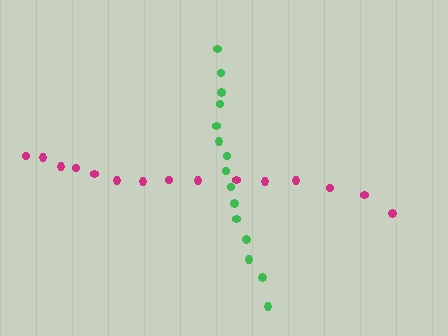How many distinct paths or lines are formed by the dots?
There are 2 distinct paths.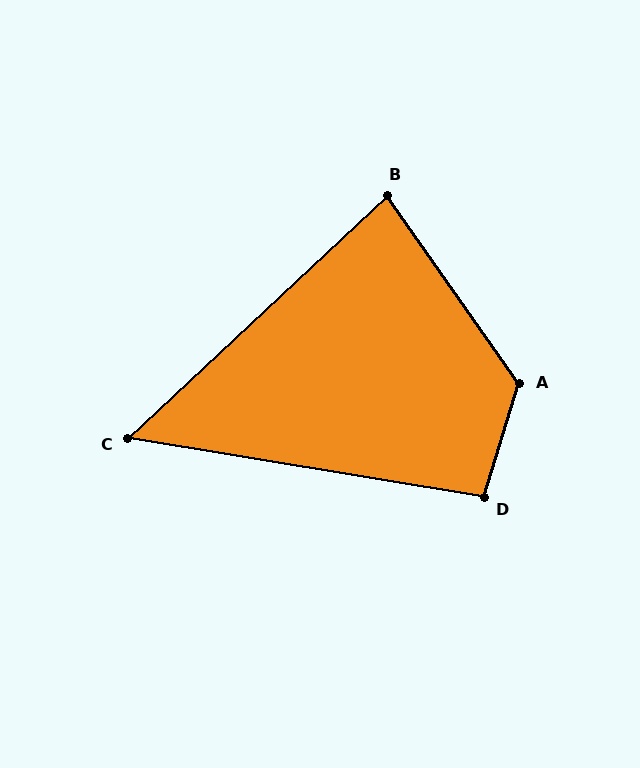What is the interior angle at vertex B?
Approximately 82 degrees (acute).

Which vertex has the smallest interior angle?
C, at approximately 52 degrees.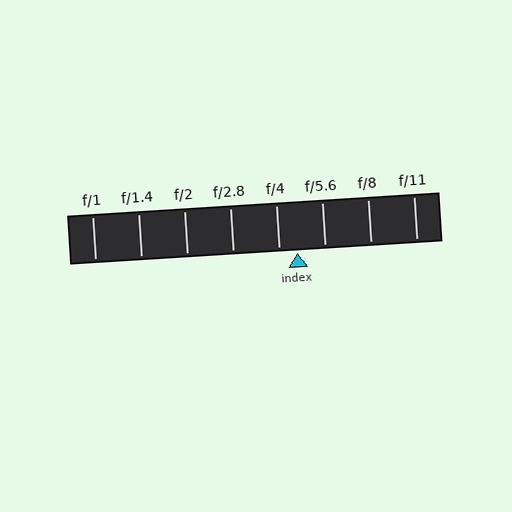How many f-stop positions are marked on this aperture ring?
There are 8 f-stop positions marked.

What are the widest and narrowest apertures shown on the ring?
The widest aperture shown is f/1 and the narrowest is f/11.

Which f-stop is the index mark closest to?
The index mark is closest to f/4.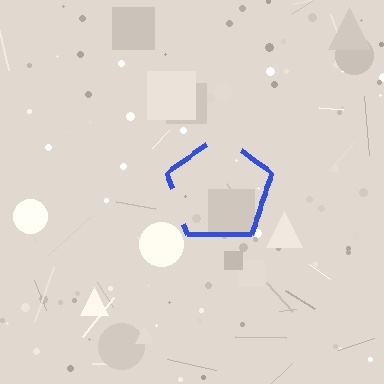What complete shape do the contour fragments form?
The contour fragments form a pentagon.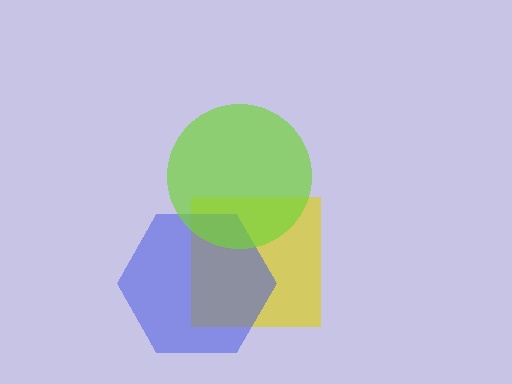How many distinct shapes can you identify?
There are 3 distinct shapes: a yellow square, a blue hexagon, a lime circle.